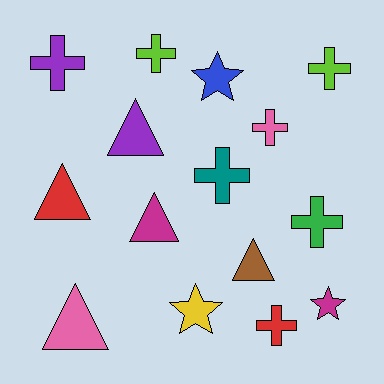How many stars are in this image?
There are 3 stars.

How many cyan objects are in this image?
There are no cyan objects.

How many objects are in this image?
There are 15 objects.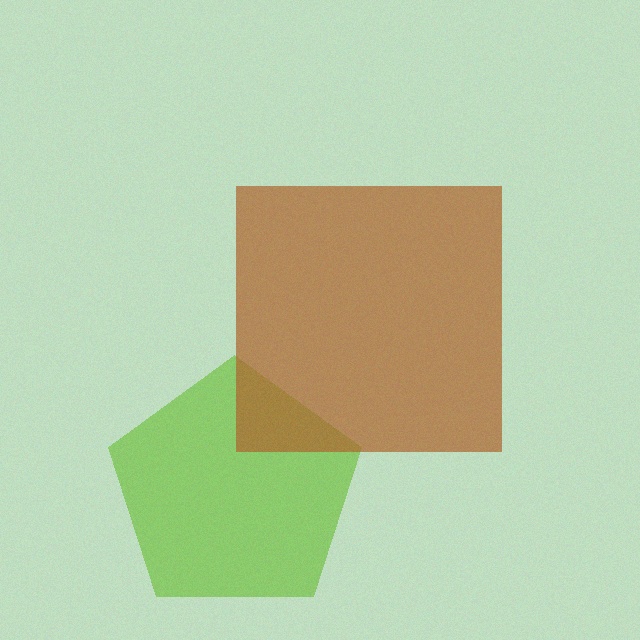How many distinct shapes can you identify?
There are 2 distinct shapes: a lime pentagon, a brown square.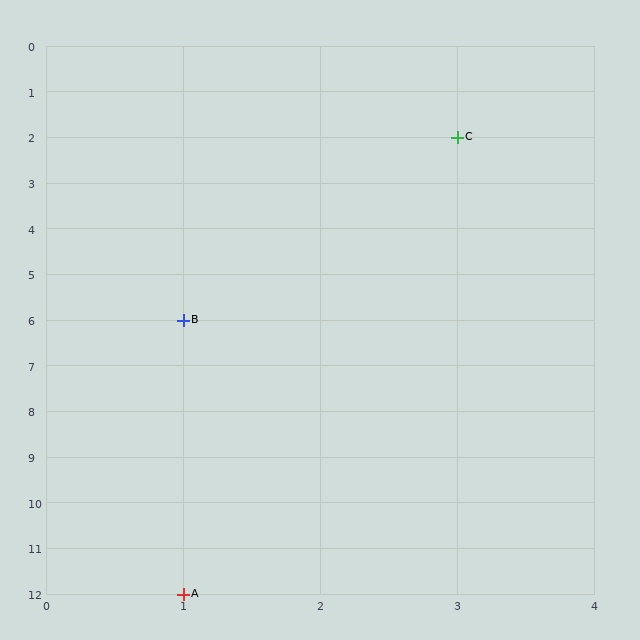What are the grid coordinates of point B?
Point B is at grid coordinates (1, 6).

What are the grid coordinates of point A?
Point A is at grid coordinates (1, 12).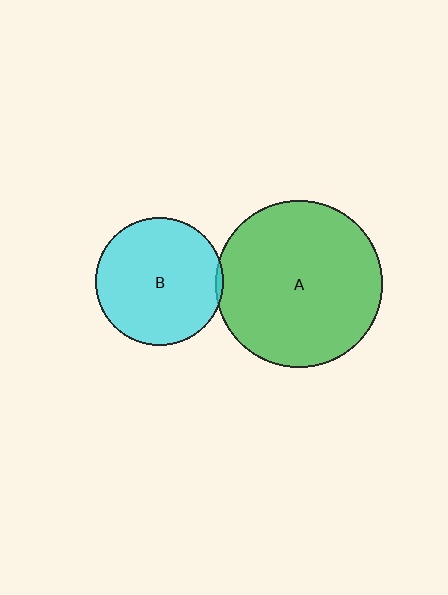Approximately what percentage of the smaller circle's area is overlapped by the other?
Approximately 5%.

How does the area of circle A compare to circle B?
Approximately 1.7 times.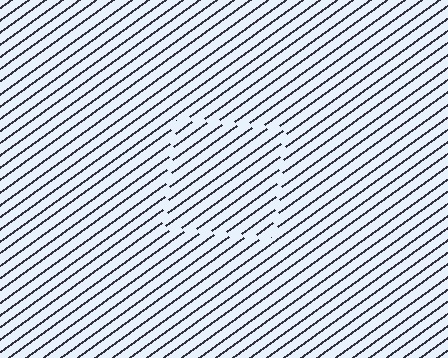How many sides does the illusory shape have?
4 sides — the line-ends trace a square.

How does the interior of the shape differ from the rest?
The interior of the shape contains the same grating, shifted by half a period — the contour is defined by the phase discontinuity where line-ends from the inner and outer gratings abut.